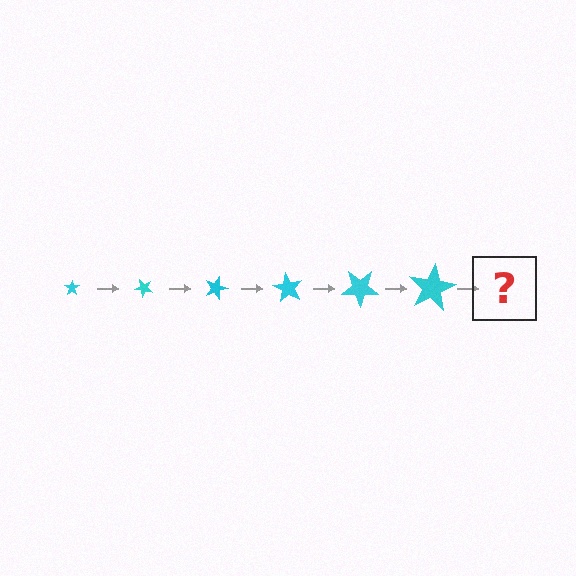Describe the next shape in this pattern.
It should be a star, larger than the previous one and rotated 270 degrees from the start.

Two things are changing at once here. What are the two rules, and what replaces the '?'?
The two rules are that the star grows larger each step and it rotates 45 degrees each step. The '?' should be a star, larger than the previous one and rotated 270 degrees from the start.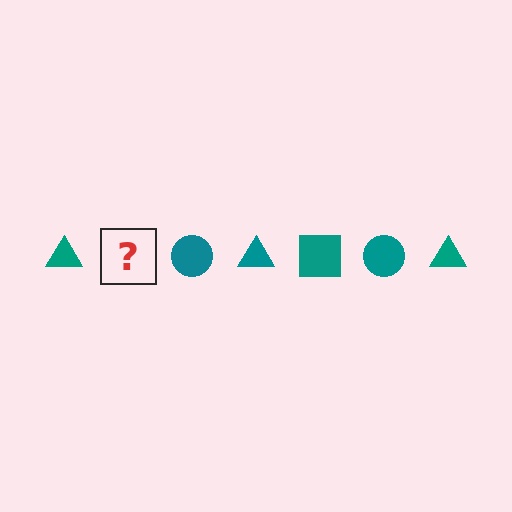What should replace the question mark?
The question mark should be replaced with a teal square.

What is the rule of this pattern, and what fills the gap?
The rule is that the pattern cycles through triangle, square, circle shapes in teal. The gap should be filled with a teal square.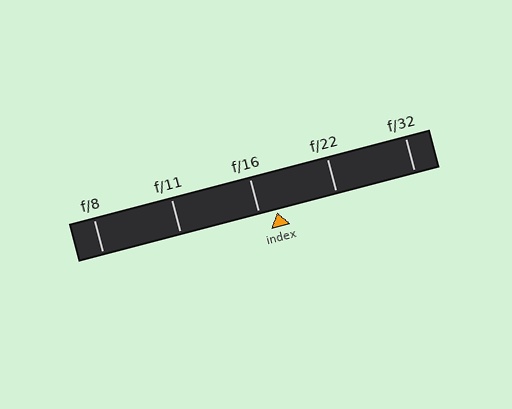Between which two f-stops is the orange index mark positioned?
The index mark is between f/16 and f/22.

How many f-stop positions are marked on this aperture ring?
There are 5 f-stop positions marked.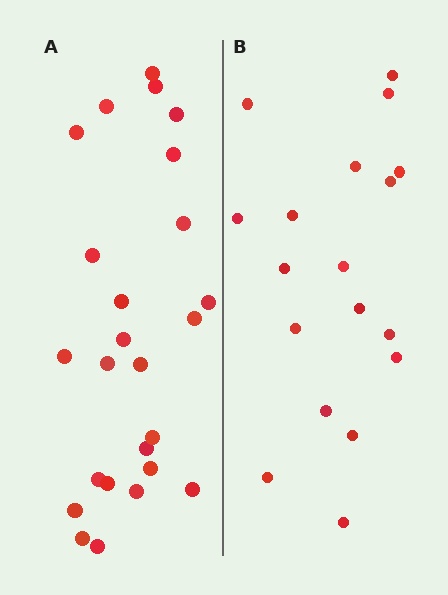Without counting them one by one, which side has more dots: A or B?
Region A (the left region) has more dots.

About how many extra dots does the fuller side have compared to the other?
Region A has roughly 8 or so more dots than region B.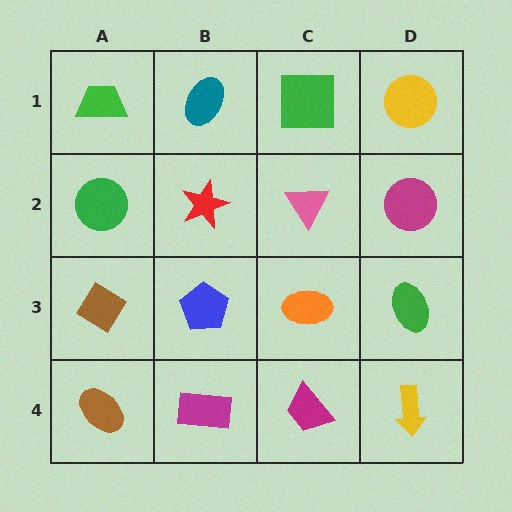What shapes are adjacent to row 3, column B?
A red star (row 2, column B), a magenta rectangle (row 4, column B), a brown diamond (row 3, column A), an orange ellipse (row 3, column C).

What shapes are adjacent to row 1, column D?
A magenta circle (row 2, column D), a green square (row 1, column C).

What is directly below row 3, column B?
A magenta rectangle.